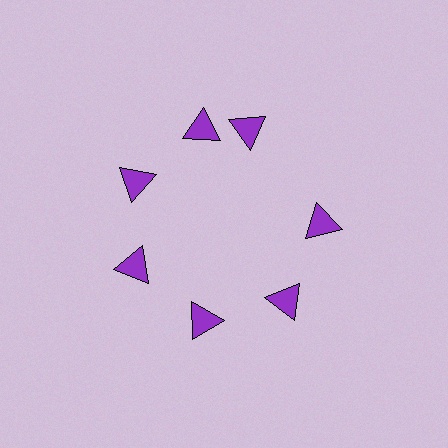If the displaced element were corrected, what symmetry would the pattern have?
It would have 7-fold rotational symmetry — the pattern would map onto itself every 51 degrees.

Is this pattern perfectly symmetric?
No. The 7 purple triangles are arranged in a ring, but one element near the 1 o'clock position is rotated out of alignment along the ring, breaking the 7-fold rotational symmetry.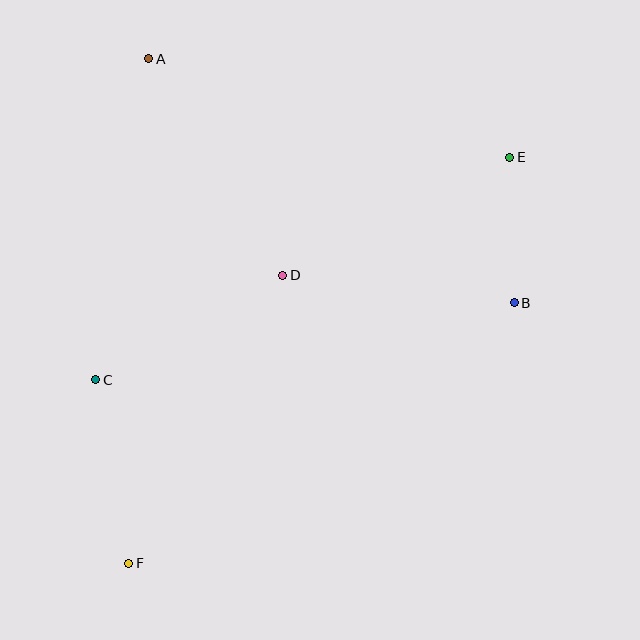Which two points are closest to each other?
Points B and E are closest to each other.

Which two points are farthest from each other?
Points E and F are farthest from each other.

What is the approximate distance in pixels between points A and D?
The distance between A and D is approximately 254 pixels.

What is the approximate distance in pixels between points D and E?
The distance between D and E is approximately 256 pixels.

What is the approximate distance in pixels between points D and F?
The distance between D and F is approximately 327 pixels.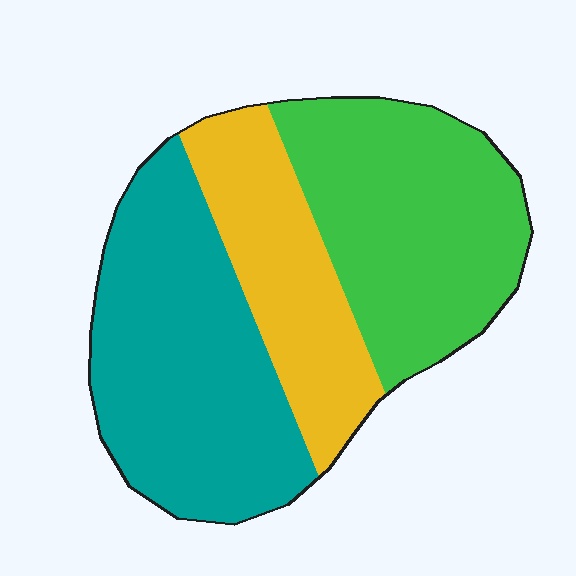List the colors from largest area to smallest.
From largest to smallest: teal, green, yellow.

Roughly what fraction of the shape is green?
Green takes up about three eighths (3/8) of the shape.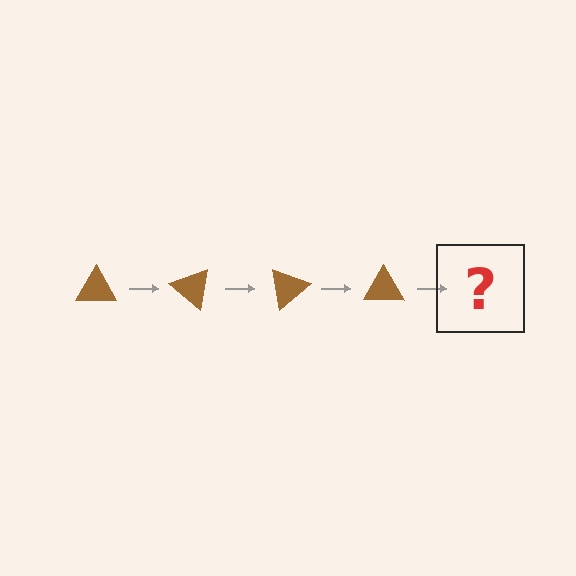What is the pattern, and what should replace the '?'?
The pattern is that the triangle rotates 40 degrees each step. The '?' should be a brown triangle rotated 160 degrees.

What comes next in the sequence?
The next element should be a brown triangle rotated 160 degrees.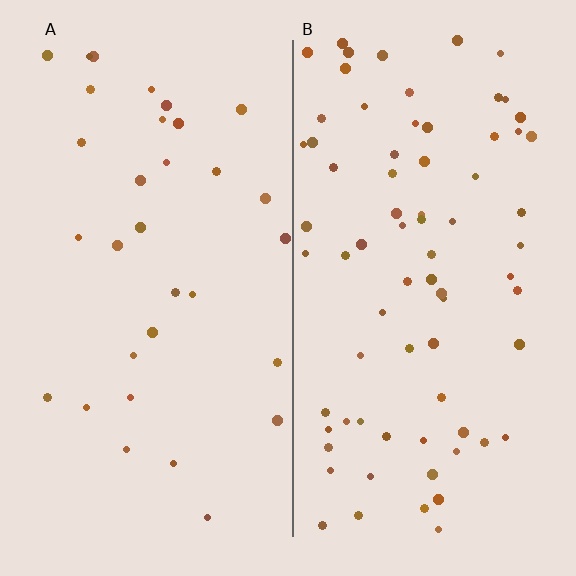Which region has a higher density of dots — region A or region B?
B (the right).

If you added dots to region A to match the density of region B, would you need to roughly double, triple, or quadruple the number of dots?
Approximately double.